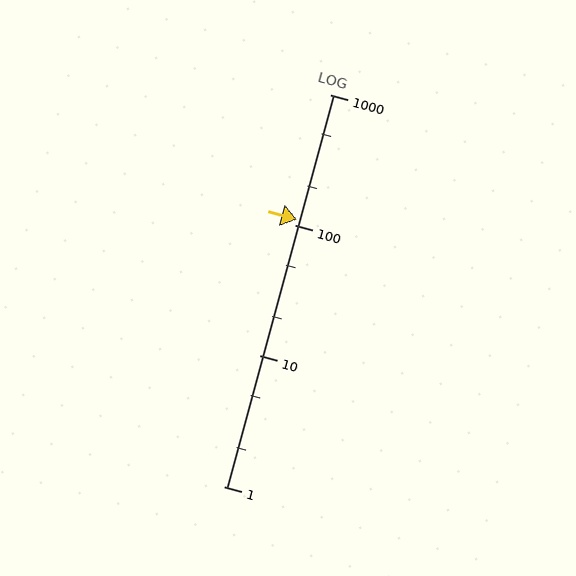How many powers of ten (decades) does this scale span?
The scale spans 3 decades, from 1 to 1000.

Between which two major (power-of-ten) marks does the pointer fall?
The pointer is between 100 and 1000.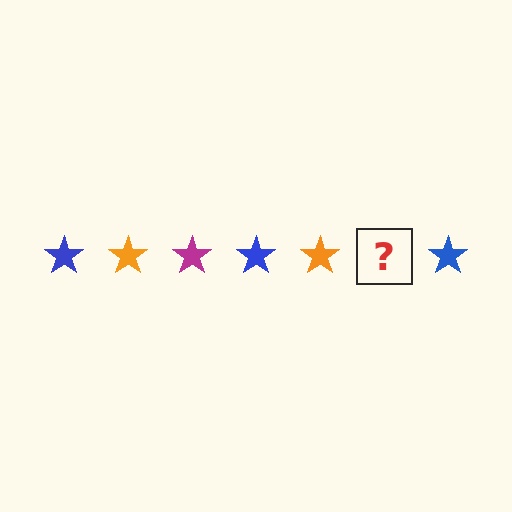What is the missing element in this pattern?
The missing element is a magenta star.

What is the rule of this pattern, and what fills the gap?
The rule is that the pattern cycles through blue, orange, magenta stars. The gap should be filled with a magenta star.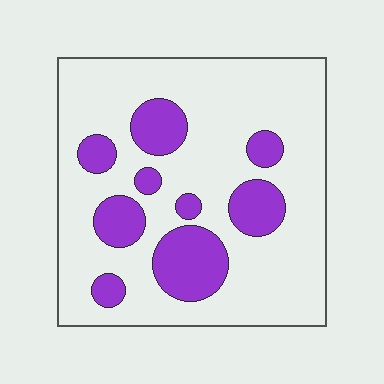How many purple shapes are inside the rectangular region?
9.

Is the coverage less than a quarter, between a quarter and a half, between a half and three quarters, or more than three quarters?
Less than a quarter.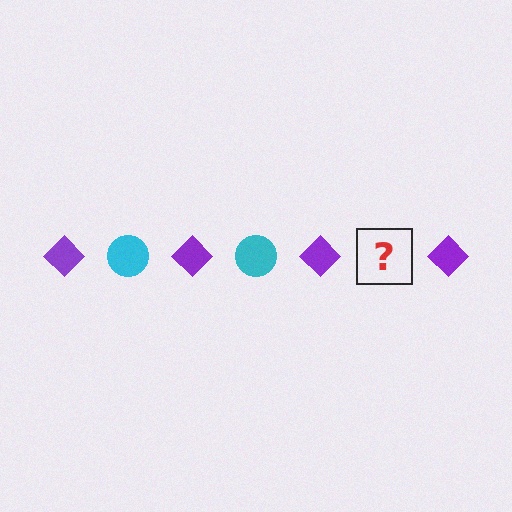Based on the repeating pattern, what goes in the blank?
The blank should be a cyan circle.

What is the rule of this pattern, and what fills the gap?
The rule is that the pattern alternates between purple diamond and cyan circle. The gap should be filled with a cyan circle.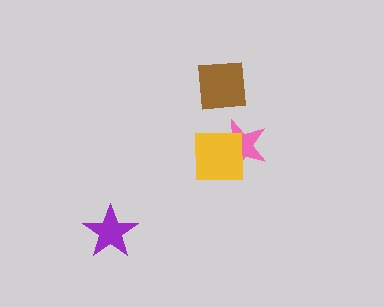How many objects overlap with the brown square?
0 objects overlap with the brown square.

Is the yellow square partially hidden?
No, no other shape covers it.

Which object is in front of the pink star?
The yellow square is in front of the pink star.